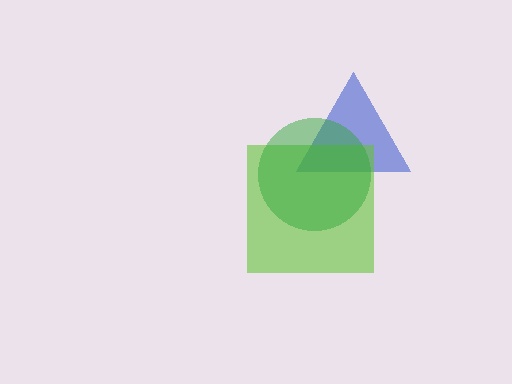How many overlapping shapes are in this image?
There are 3 overlapping shapes in the image.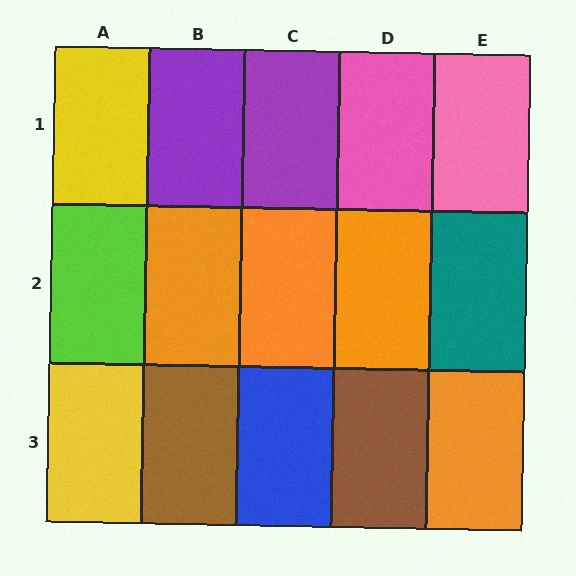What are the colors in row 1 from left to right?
Yellow, purple, purple, pink, pink.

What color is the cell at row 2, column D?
Orange.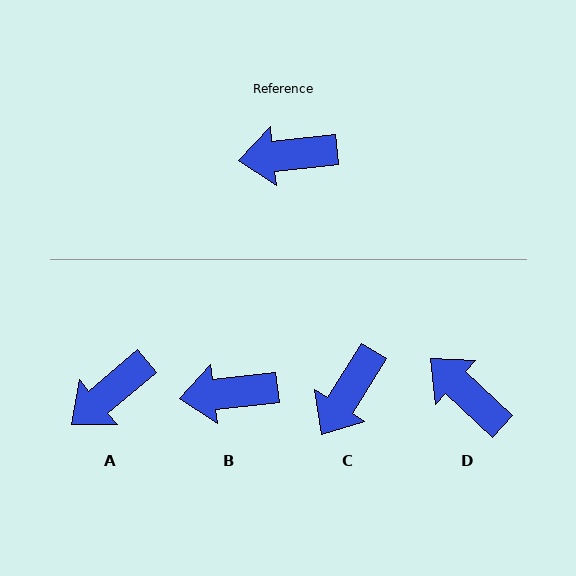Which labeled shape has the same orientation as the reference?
B.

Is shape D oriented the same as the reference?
No, it is off by about 49 degrees.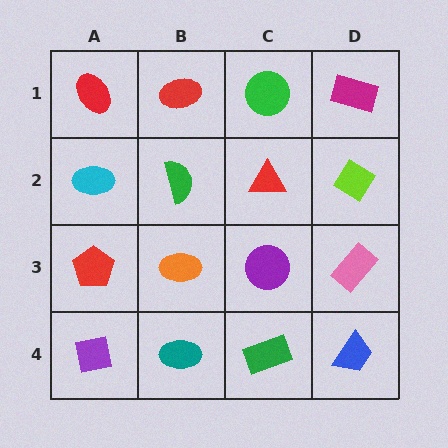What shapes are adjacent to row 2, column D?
A magenta rectangle (row 1, column D), a pink rectangle (row 3, column D), a red triangle (row 2, column C).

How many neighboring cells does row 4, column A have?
2.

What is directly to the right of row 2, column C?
A lime diamond.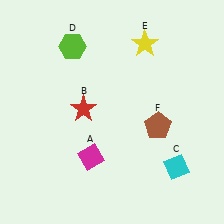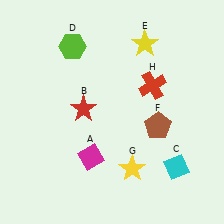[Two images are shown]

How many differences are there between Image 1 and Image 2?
There are 2 differences between the two images.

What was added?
A yellow star (G), a red cross (H) were added in Image 2.